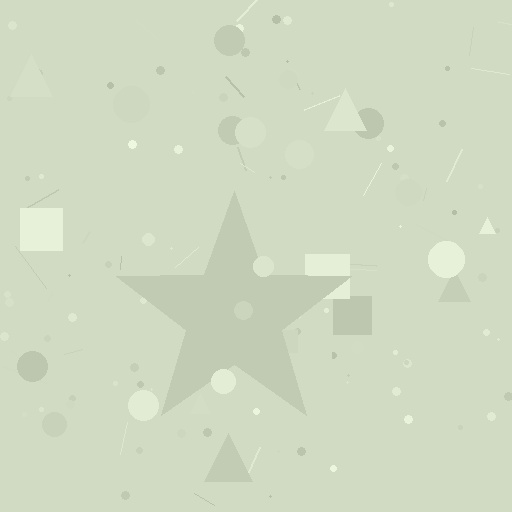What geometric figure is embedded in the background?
A star is embedded in the background.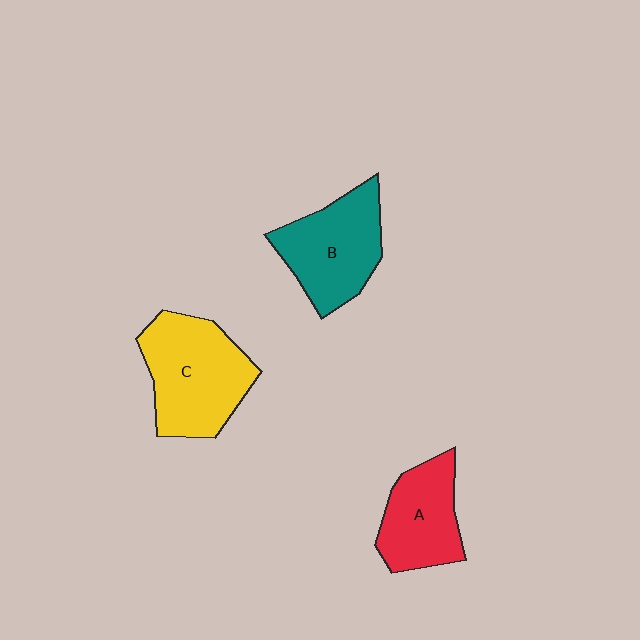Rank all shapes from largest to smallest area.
From largest to smallest: C (yellow), B (teal), A (red).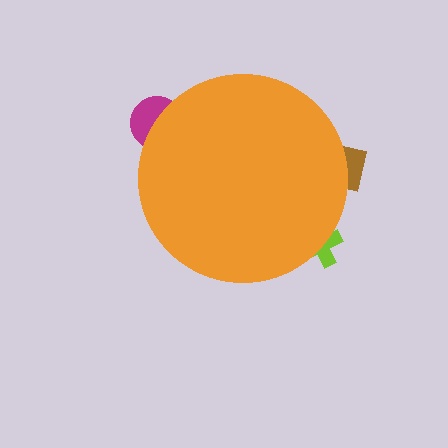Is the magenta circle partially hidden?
Yes, the magenta circle is partially hidden behind the orange circle.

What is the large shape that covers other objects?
An orange circle.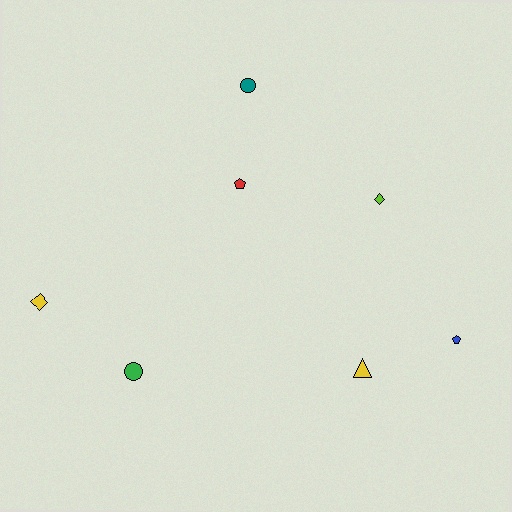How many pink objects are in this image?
There are no pink objects.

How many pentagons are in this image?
There are 2 pentagons.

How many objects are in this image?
There are 7 objects.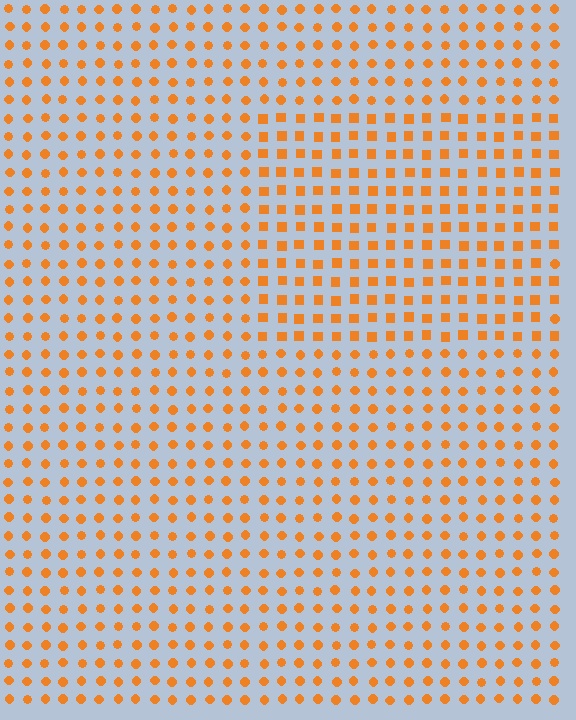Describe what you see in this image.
The image is filled with small orange elements arranged in a uniform grid. A rectangle-shaped region contains squares, while the surrounding area contains circles. The boundary is defined purely by the change in element shape.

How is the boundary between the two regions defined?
The boundary is defined by a change in element shape: squares inside vs. circles outside. All elements share the same color and spacing.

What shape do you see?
I see a rectangle.